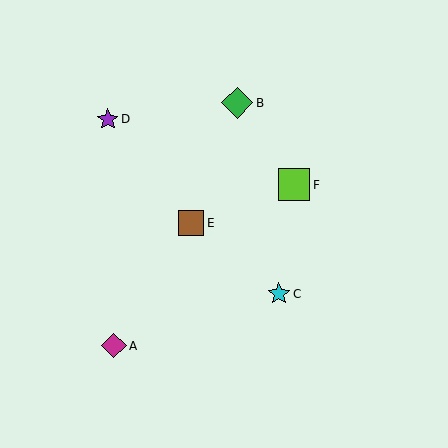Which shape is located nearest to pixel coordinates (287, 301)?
The cyan star (labeled C) at (279, 294) is nearest to that location.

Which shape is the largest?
The lime square (labeled F) is the largest.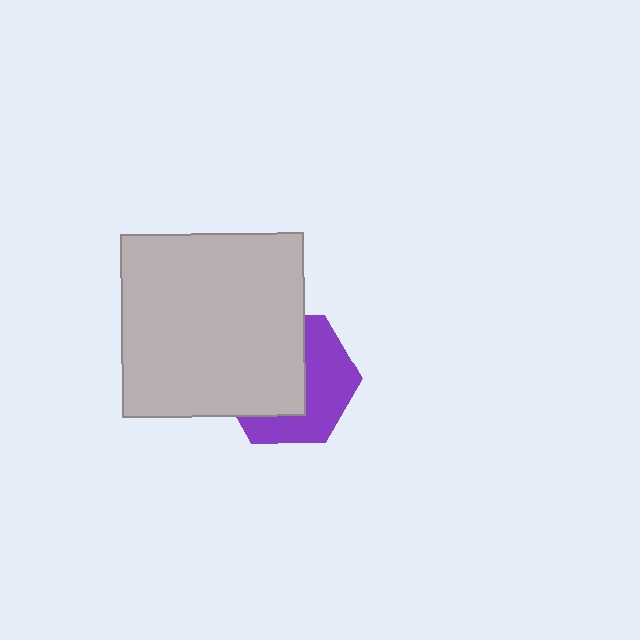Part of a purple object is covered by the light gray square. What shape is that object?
It is a hexagon.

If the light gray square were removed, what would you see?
You would see the complete purple hexagon.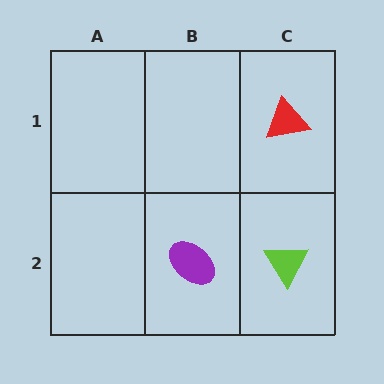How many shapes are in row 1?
1 shape.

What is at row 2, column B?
A purple ellipse.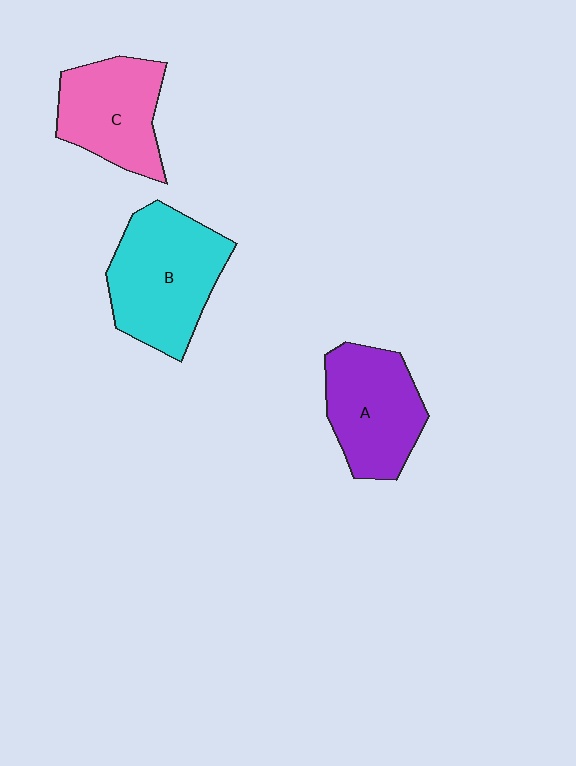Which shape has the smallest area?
Shape C (pink).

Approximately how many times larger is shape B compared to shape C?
Approximately 1.3 times.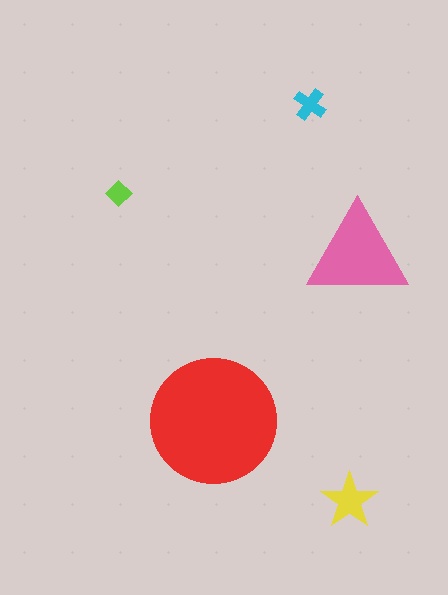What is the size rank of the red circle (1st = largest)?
1st.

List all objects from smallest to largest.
The lime diamond, the cyan cross, the yellow star, the pink triangle, the red circle.